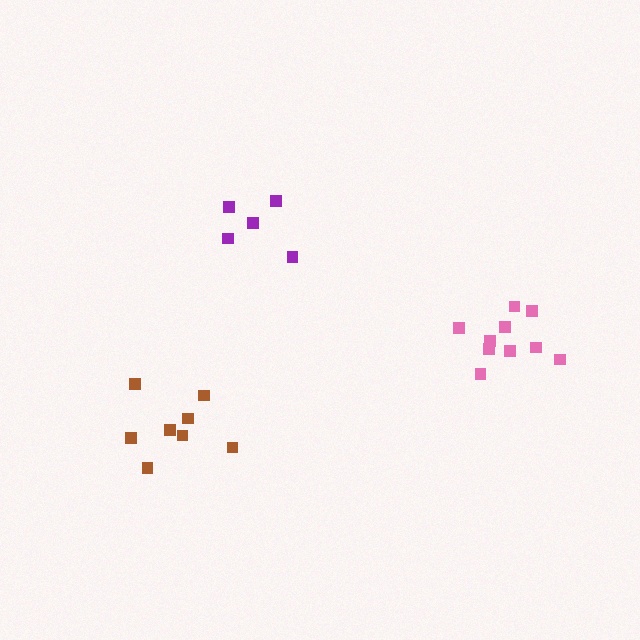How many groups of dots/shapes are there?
There are 3 groups.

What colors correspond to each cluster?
The clusters are colored: brown, pink, purple.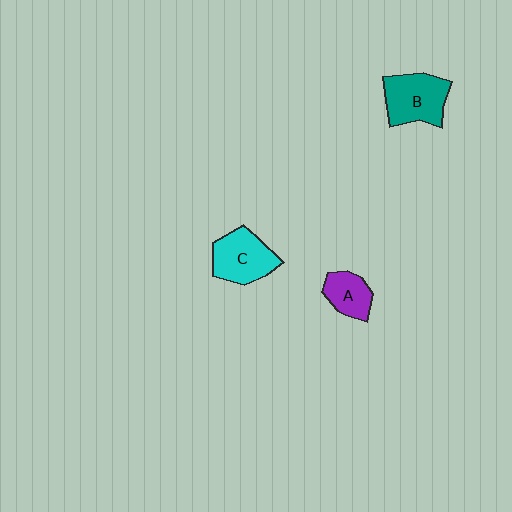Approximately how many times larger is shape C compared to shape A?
Approximately 1.5 times.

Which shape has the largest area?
Shape B (teal).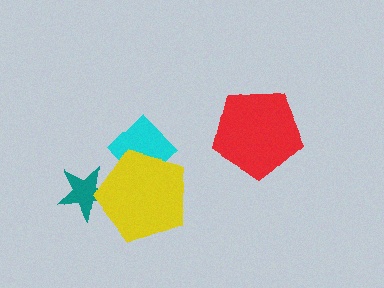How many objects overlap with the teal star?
1 object overlaps with the teal star.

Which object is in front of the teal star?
The yellow pentagon is in front of the teal star.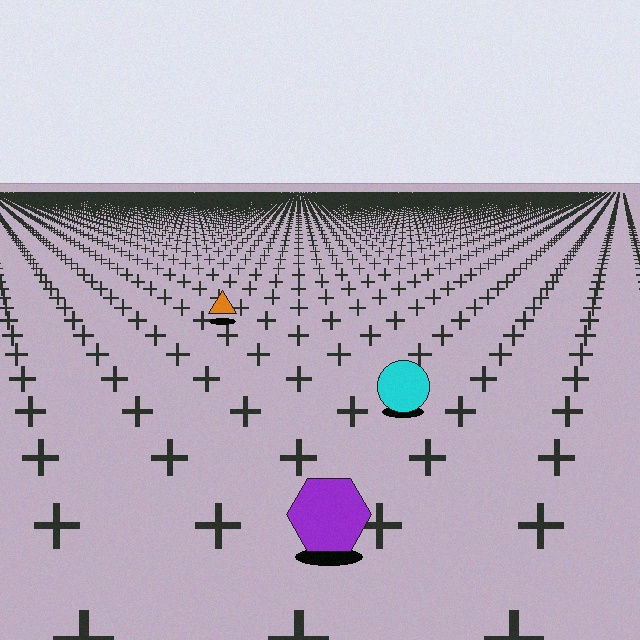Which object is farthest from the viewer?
The orange triangle is farthest from the viewer. It appears smaller and the ground texture around it is denser.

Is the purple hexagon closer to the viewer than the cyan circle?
Yes. The purple hexagon is closer — you can tell from the texture gradient: the ground texture is coarser near it.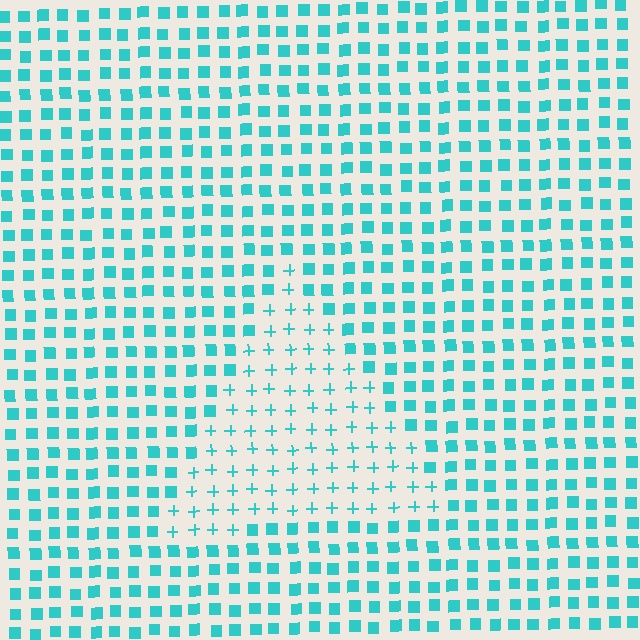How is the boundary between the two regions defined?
The boundary is defined by a change in element shape: plus signs inside vs. squares outside. All elements share the same color and spacing.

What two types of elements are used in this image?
The image uses plus signs inside the triangle region and squares outside it.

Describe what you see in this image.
The image is filled with small cyan elements arranged in a uniform grid. A triangle-shaped region contains plus signs, while the surrounding area contains squares. The boundary is defined purely by the change in element shape.